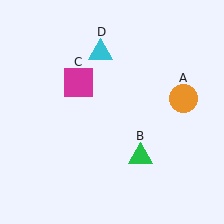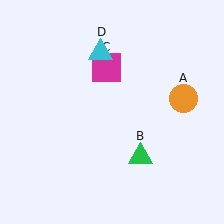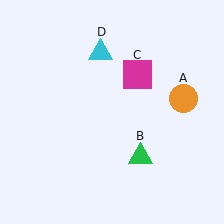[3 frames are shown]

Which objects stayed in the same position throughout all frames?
Orange circle (object A) and green triangle (object B) and cyan triangle (object D) remained stationary.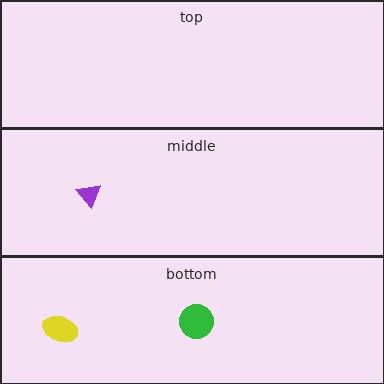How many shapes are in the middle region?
1.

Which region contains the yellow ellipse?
The bottom region.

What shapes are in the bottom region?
The green circle, the yellow ellipse.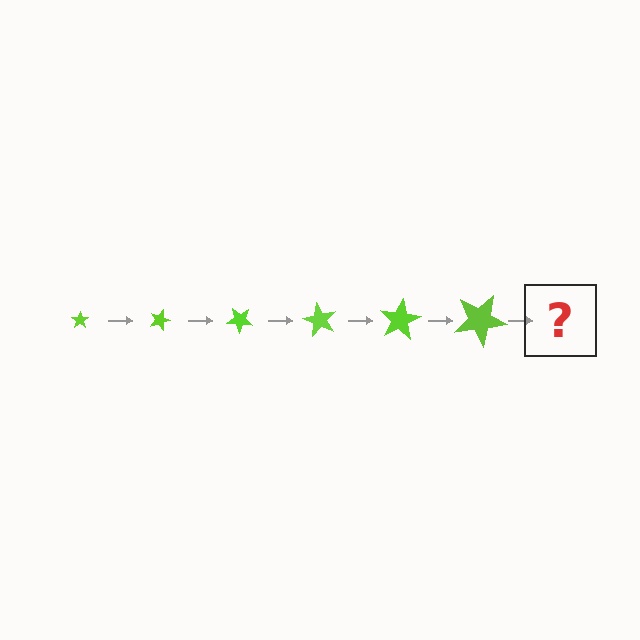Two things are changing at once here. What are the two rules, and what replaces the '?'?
The two rules are that the star grows larger each step and it rotates 20 degrees each step. The '?' should be a star, larger than the previous one and rotated 120 degrees from the start.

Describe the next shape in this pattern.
It should be a star, larger than the previous one and rotated 120 degrees from the start.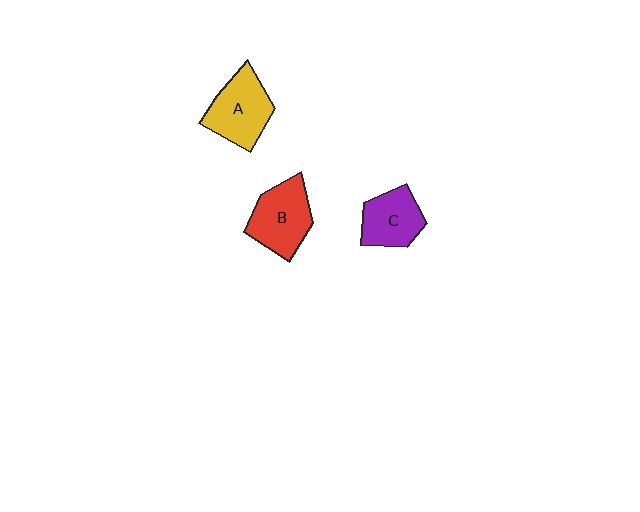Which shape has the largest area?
Shape B (red).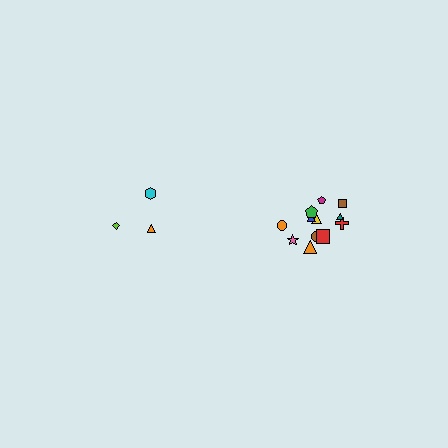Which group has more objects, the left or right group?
The right group.